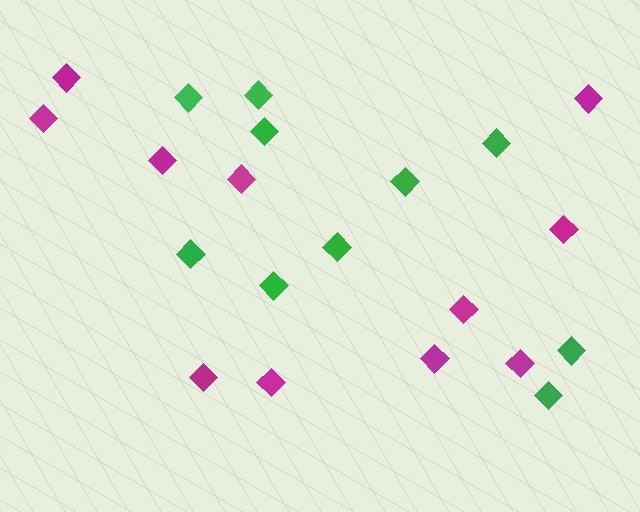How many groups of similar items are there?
There are 2 groups: one group of magenta diamonds (11) and one group of green diamonds (10).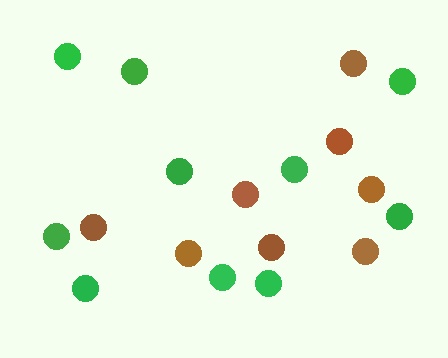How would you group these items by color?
There are 2 groups: one group of brown circles (8) and one group of green circles (10).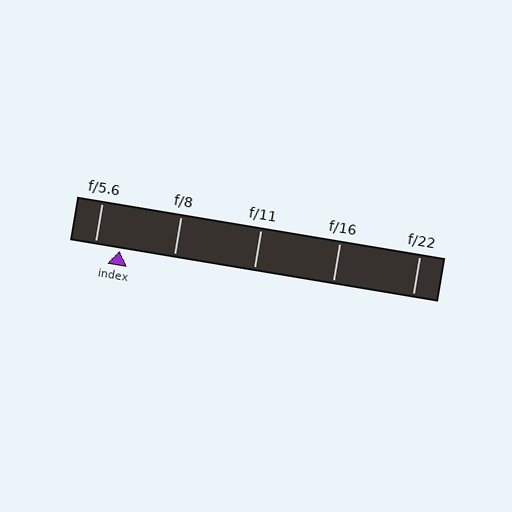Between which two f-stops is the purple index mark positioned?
The index mark is between f/5.6 and f/8.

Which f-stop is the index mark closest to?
The index mark is closest to f/5.6.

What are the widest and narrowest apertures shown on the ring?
The widest aperture shown is f/5.6 and the narrowest is f/22.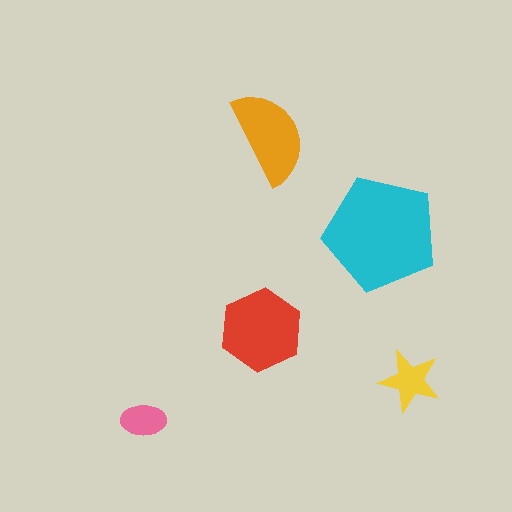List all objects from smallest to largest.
The pink ellipse, the yellow star, the orange semicircle, the red hexagon, the cyan pentagon.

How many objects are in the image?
There are 5 objects in the image.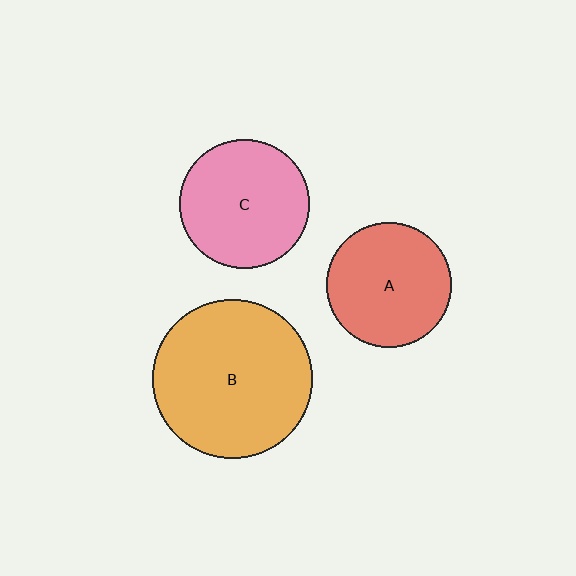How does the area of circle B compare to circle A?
Approximately 1.6 times.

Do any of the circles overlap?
No, none of the circles overlap.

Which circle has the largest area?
Circle B (orange).